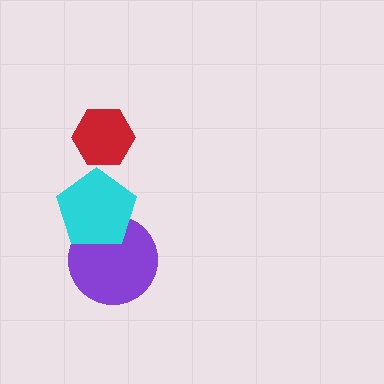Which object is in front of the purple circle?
The cyan pentagon is in front of the purple circle.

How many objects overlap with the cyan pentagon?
1 object overlaps with the cyan pentagon.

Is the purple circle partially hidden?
Yes, it is partially covered by another shape.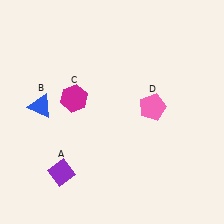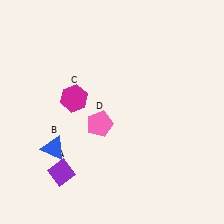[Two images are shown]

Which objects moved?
The objects that moved are: the blue triangle (B), the pink pentagon (D).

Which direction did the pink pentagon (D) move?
The pink pentagon (D) moved left.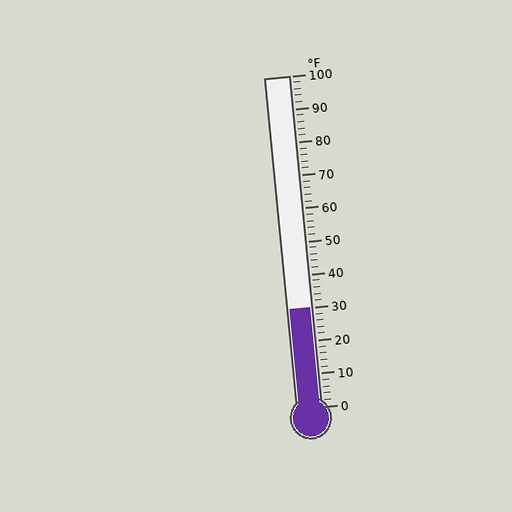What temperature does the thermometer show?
The thermometer shows approximately 30°F.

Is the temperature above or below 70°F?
The temperature is below 70°F.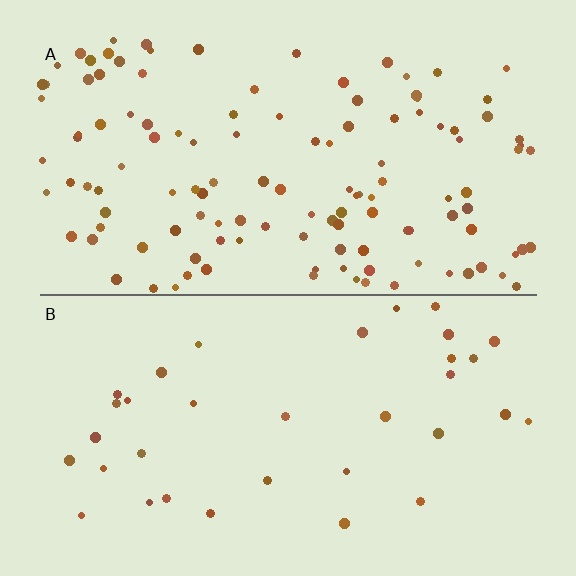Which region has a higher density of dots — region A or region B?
A (the top).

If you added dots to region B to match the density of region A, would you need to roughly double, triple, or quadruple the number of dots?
Approximately quadruple.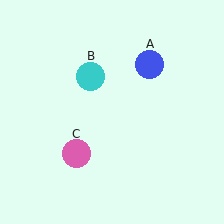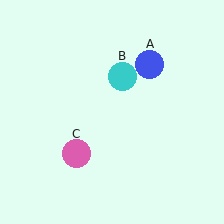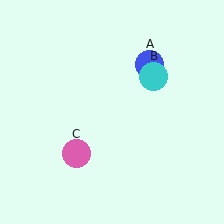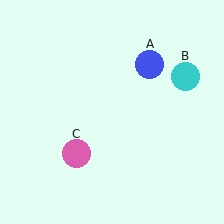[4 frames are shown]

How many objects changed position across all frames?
1 object changed position: cyan circle (object B).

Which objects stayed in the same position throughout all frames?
Blue circle (object A) and pink circle (object C) remained stationary.